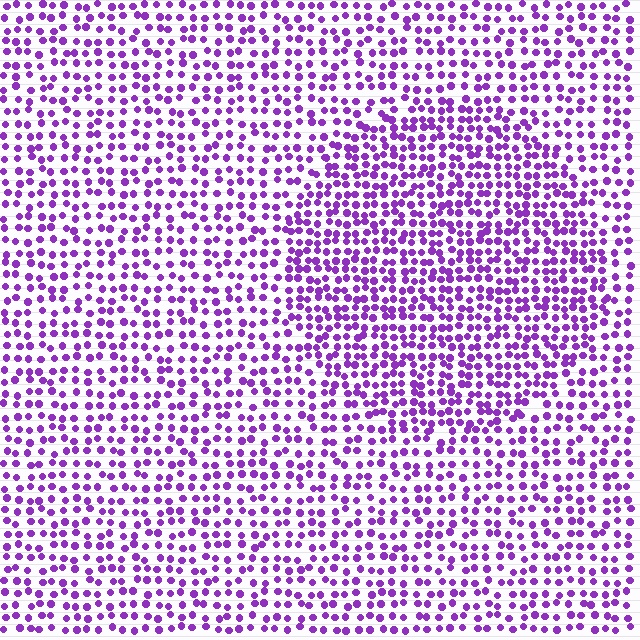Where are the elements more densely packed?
The elements are more densely packed inside the circle boundary.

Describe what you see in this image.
The image contains small purple elements arranged at two different densities. A circle-shaped region is visible where the elements are more densely packed than the surrounding area.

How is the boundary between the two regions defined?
The boundary is defined by a change in element density (approximately 1.5x ratio). All elements are the same color, size, and shape.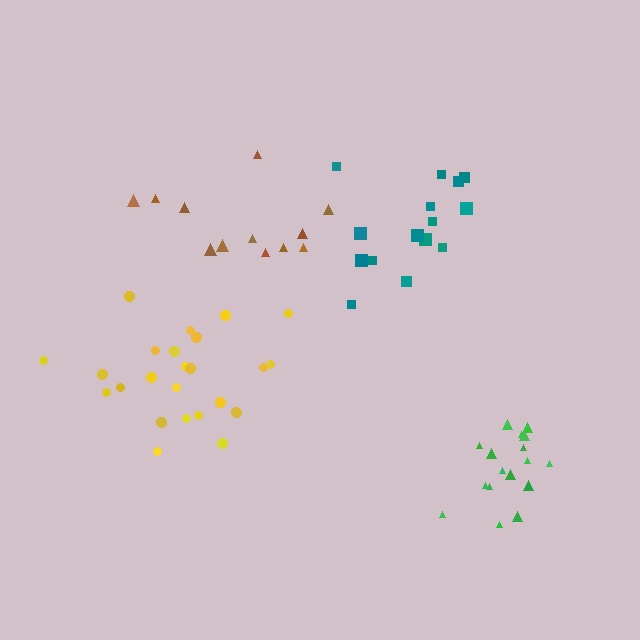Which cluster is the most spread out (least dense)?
Brown.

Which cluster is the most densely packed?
Green.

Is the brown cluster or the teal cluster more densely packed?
Teal.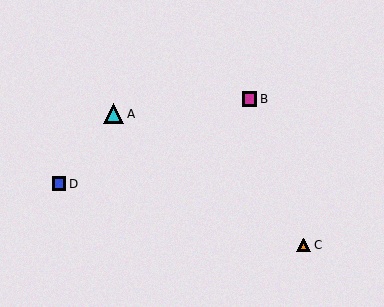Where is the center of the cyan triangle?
The center of the cyan triangle is at (114, 114).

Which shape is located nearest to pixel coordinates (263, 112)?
The magenta square (labeled B) at (250, 99) is nearest to that location.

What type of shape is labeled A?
Shape A is a cyan triangle.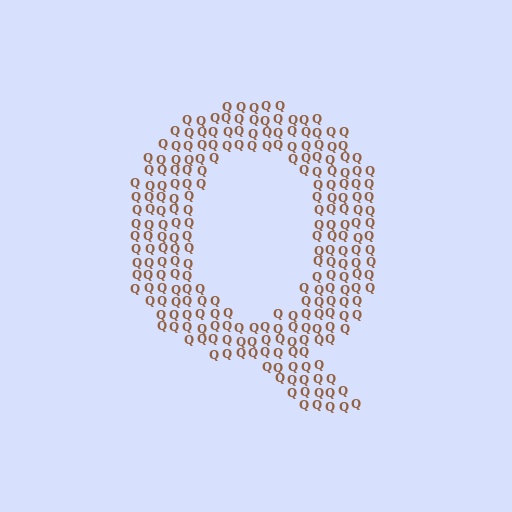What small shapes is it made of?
It is made of small letter Q's.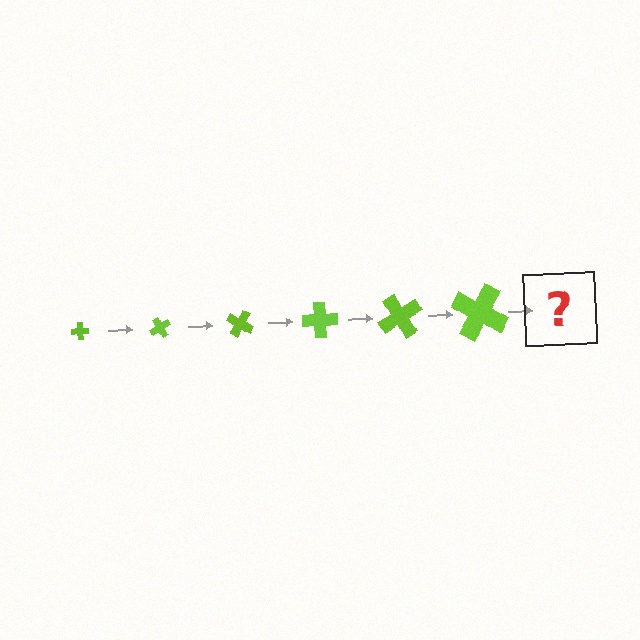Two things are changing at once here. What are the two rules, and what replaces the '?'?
The two rules are that the cross grows larger each step and it rotates 60 degrees each step. The '?' should be a cross, larger than the previous one and rotated 360 degrees from the start.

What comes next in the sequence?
The next element should be a cross, larger than the previous one and rotated 360 degrees from the start.